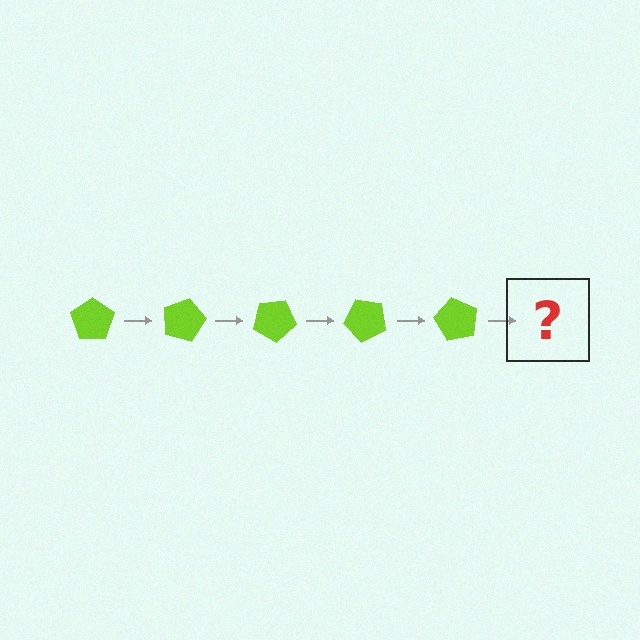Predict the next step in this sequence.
The next step is a lime pentagon rotated 75 degrees.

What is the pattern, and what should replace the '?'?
The pattern is that the pentagon rotates 15 degrees each step. The '?' should be a lime pentagon rotated 75 degrees.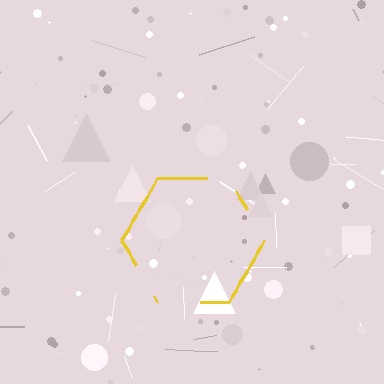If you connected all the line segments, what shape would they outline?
They would outline a hexagon.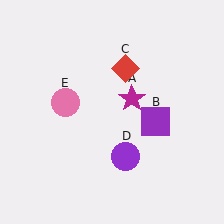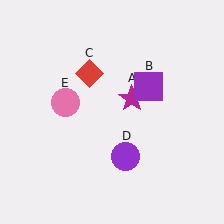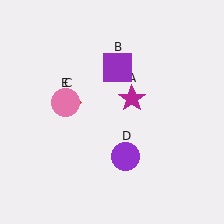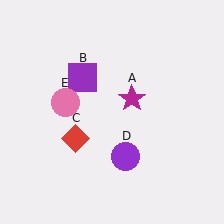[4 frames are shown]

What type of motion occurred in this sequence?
The purple square (object B), red diamond (object C) rotated counterclockwise around the center of the scene.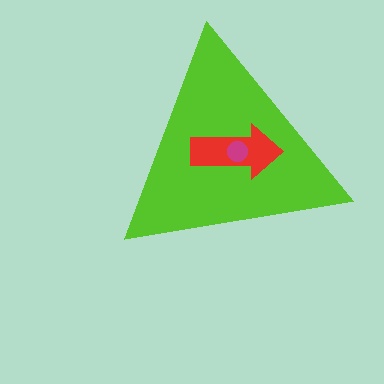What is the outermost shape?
The lime triangle.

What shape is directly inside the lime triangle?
The red arrow.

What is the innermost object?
The magenta circle.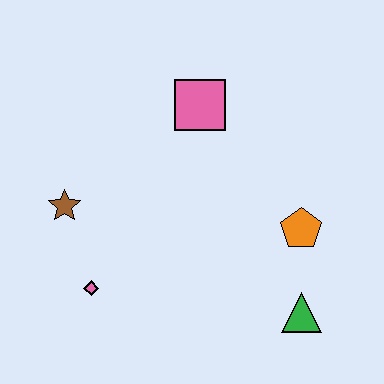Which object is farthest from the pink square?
The green triangle is farthest from the pink square.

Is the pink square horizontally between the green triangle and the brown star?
Yes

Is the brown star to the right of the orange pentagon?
No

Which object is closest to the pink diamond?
The brown star is closest to the pink diamond.